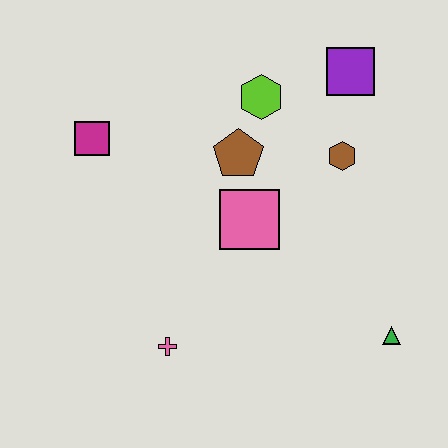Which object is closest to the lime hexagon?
The brown pentagon is closest to the lime hexagon.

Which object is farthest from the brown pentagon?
The green triangle is farthest from the brown pentagon.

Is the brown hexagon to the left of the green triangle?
Yes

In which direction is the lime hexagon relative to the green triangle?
The lime hexagon is above the green triangle.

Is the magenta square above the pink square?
Yes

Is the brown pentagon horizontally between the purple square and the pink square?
No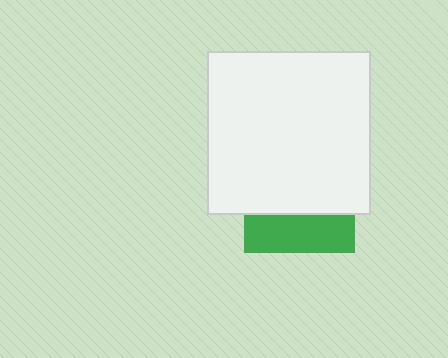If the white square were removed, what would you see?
You would see the complete green square.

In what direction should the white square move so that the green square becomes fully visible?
The white square should move up. That is the shortest direction to clear the overlap and leave the green square fully visible.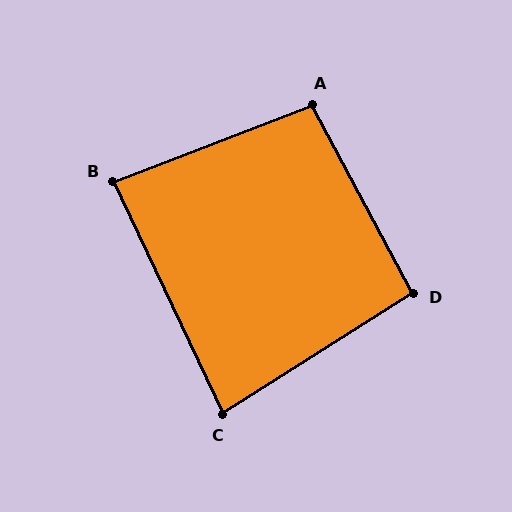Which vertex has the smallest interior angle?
C, at approximately 83 degrees.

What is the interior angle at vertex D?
Approximately 94 degrees (approximately right).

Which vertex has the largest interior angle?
A, at approximately 97 degrees.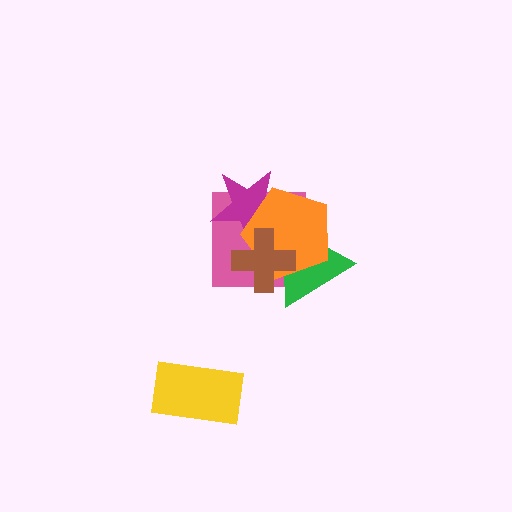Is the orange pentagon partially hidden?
Yes, it is partially covered by another shape.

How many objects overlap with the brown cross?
4 objects overlap with the brown cross.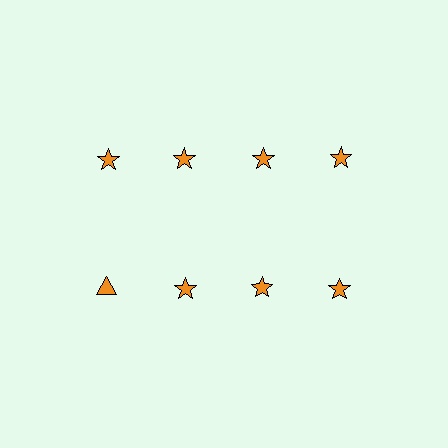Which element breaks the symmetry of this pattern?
The orange triangle in the second row, leftmost column breaks the symmetry. All other shapes are orange stars.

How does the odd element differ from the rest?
It has a different shape: triangle instead of star.